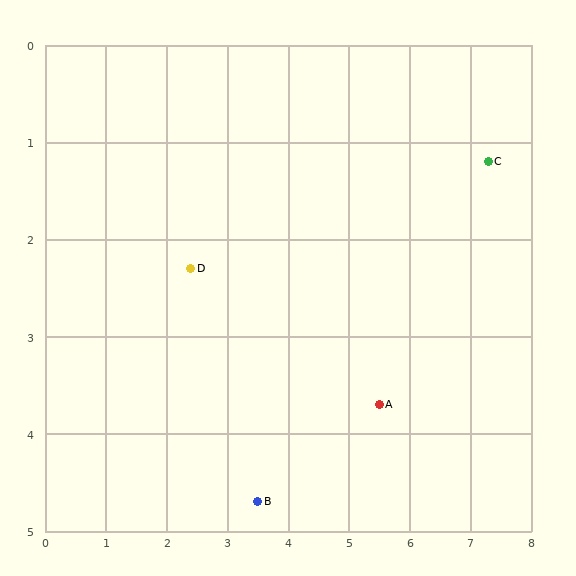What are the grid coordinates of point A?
Point A is at approximately (5.5, 3.7).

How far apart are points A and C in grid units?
Points A and C are about 3.1 grid units apart.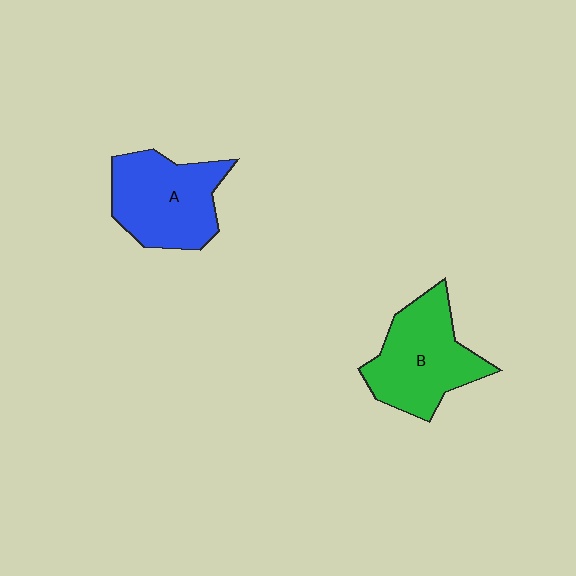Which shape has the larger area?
Shape B (green).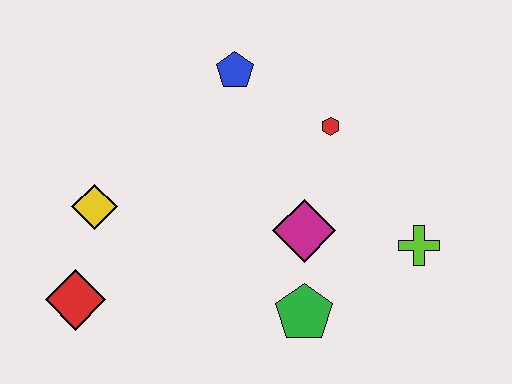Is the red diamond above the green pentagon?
Yes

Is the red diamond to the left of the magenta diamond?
Yes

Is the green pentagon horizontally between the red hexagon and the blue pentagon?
Yes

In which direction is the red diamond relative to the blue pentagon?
The red diamond is below the blue pentagon.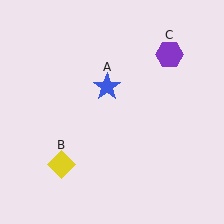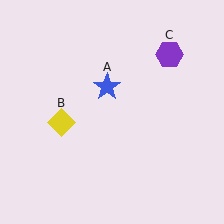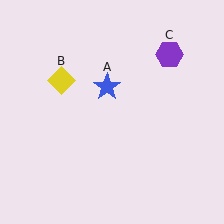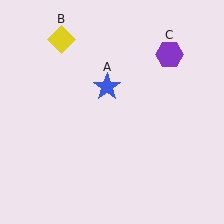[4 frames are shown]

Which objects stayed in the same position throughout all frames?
Blue star (object A) and purple hexagon (object C) remained stationary.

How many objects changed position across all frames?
1 object changed position: yellow diamond (object B).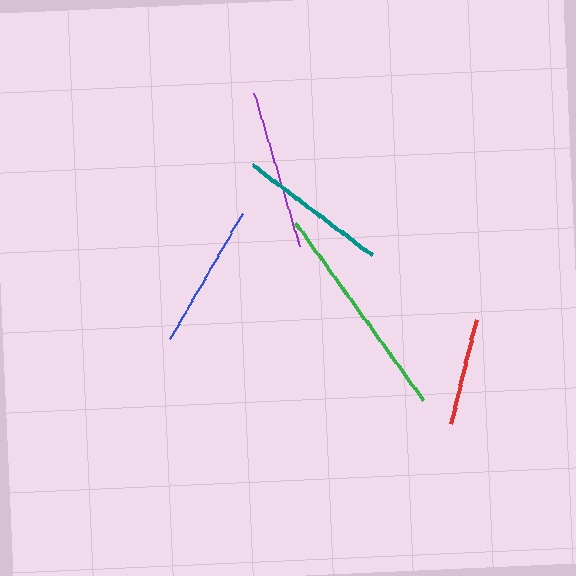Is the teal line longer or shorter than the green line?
The green line is longer than the teal line.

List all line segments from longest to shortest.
From longest to shortest: green, purple, teal, blue, red.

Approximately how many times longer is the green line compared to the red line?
The green line is approximately 2.0 times the length of the red line.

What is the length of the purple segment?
The purple segment is approximately 159 pixels long.